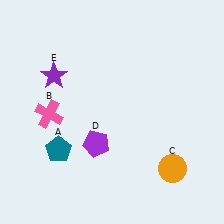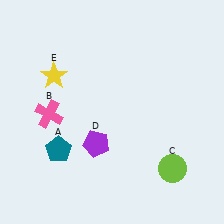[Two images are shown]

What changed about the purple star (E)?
In Image 1, E is purple. In Image 2, it changed to yellow.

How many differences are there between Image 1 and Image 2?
There are 2 differences between the two images.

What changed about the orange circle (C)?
In Image 1, C is orange. In Image 2, it changed to lime.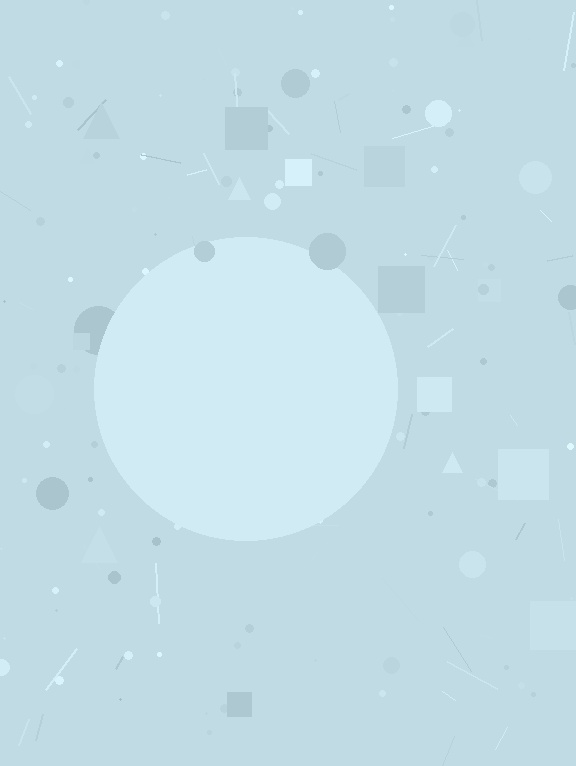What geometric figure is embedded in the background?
A circle is embedded in the background.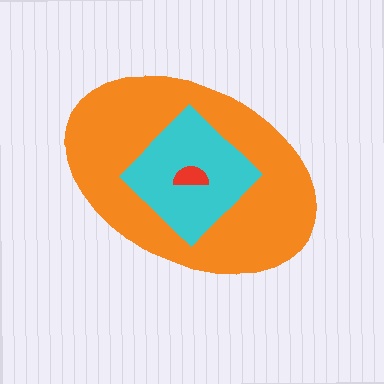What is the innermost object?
The red semicircle.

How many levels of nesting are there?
3.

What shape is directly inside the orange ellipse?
The cyan diamond.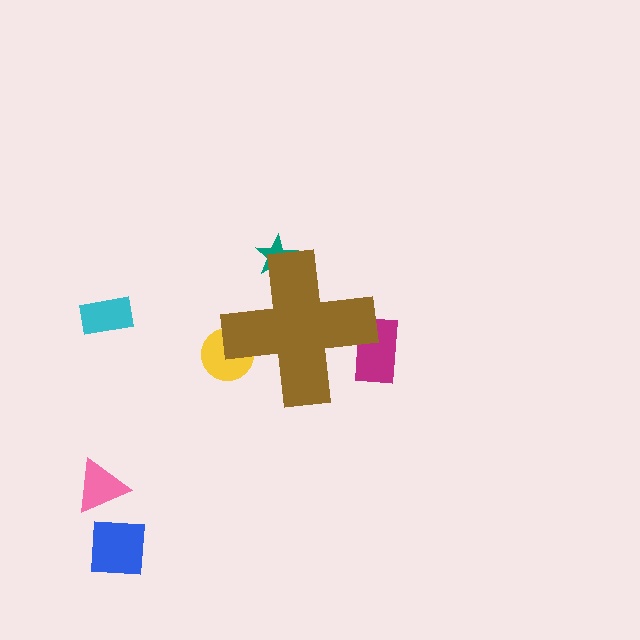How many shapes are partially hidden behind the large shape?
3 shapes are partially hidden.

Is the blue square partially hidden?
No, the blue square is fully visible.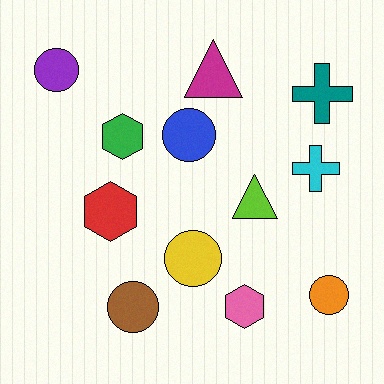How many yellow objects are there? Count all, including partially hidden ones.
There is 1 yellow object.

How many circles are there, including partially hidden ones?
There are 5 circles.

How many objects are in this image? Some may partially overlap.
There are 12 objects.